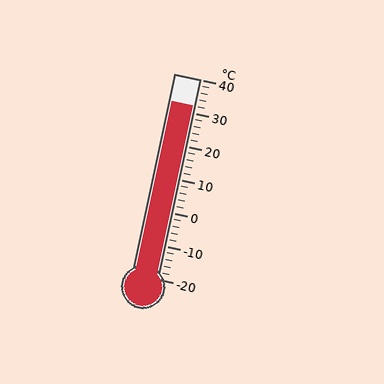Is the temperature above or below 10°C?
The temperature is above 10°C.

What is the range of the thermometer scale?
The thermometer scale ranges from -20°C to 40°C.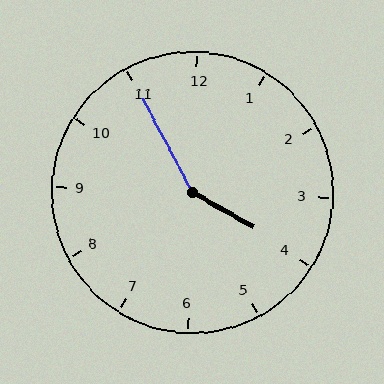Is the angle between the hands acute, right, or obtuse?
It is obtuse.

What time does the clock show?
3:55.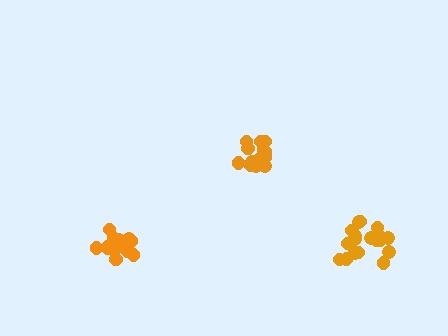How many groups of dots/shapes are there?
There are 3 groups.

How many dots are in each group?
Group 1: 17 dots, Group 2: 18 dots, Group 3: 15 dots (50 total).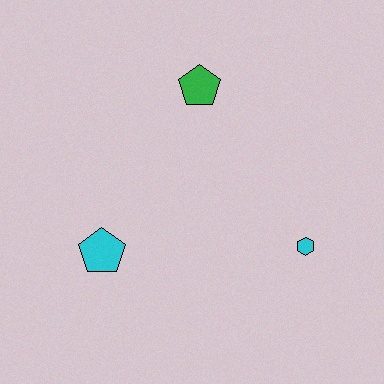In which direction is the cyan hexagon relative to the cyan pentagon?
The cyan hexagon is to the right of the cyan pentagon.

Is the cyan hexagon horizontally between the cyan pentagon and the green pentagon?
No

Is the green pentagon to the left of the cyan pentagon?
No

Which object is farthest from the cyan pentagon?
The cyan hexagon is farthest from the cyan pentagon.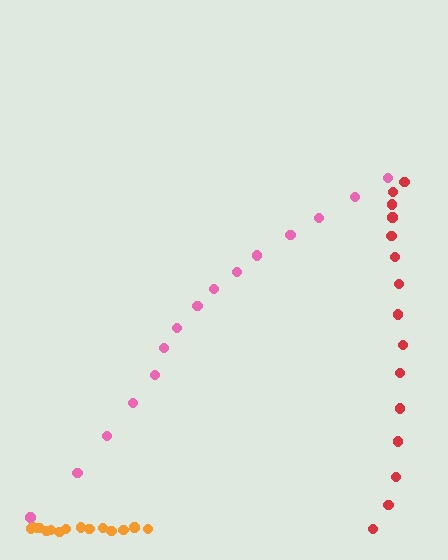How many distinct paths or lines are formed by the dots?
There are 3 distinct paths.